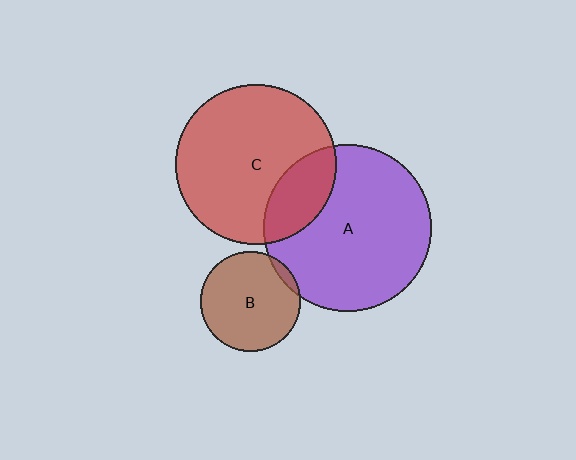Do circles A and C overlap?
Yes.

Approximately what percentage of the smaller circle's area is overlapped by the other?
Approximately 20%.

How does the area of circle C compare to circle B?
Approximately 2.6 times.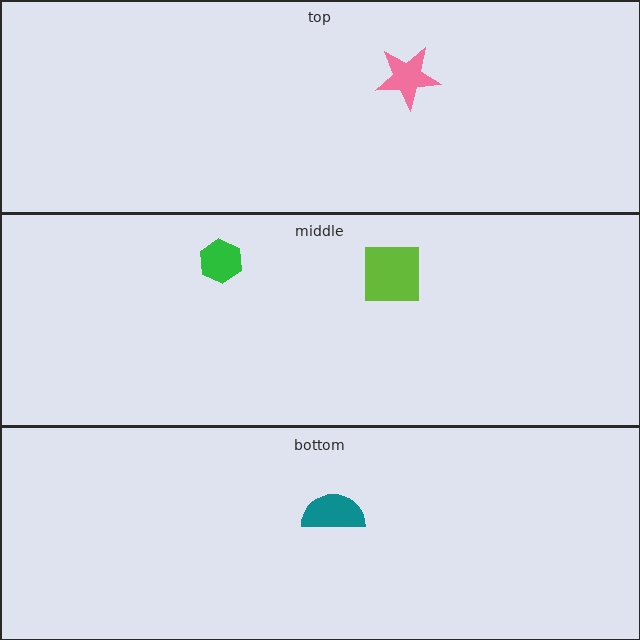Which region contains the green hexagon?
The middle region.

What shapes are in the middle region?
The lime square, the green hexagon.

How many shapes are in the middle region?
2.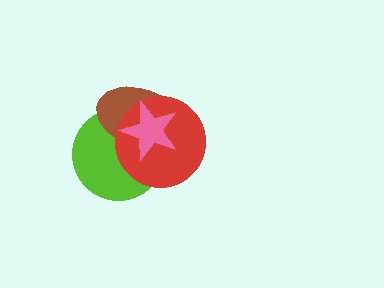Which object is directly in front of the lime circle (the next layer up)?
The brown ellipse is directly in front of the lime circle.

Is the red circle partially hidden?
Yes, it is partially covered by another shape.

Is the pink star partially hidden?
No, no other shape covers it.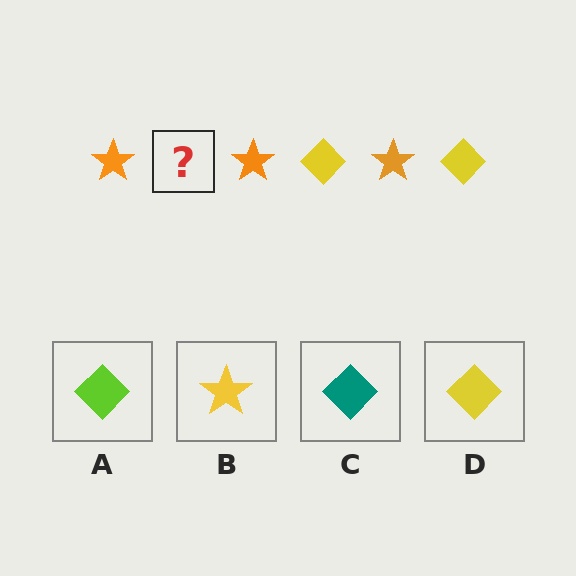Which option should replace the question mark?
Option D.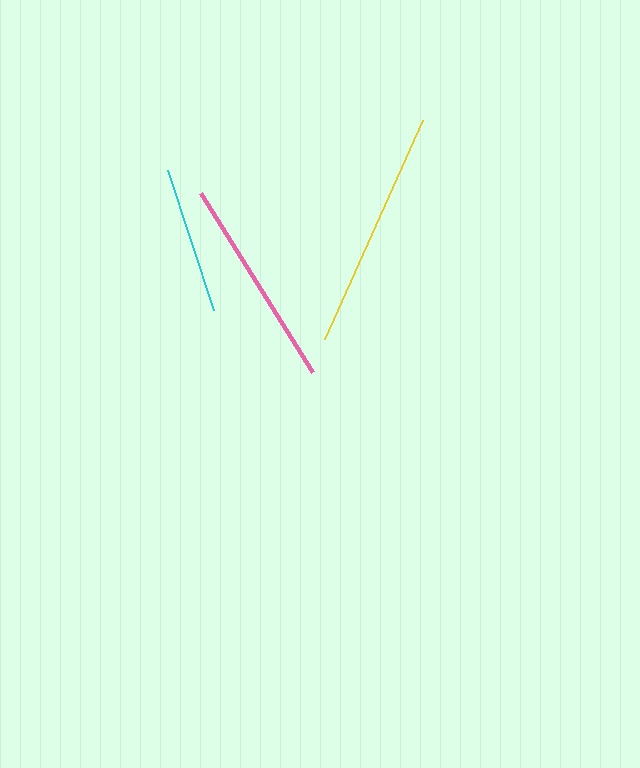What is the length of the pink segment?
The pink segment is approximately 211 pixels long.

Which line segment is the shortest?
The cyan line is the shortest at approximately 148 pixels.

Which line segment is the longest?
The yellow line is the longest at approximately 240 pixels.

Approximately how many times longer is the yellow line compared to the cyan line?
The yellow line is approximately 1.6 times the length of the cyan line.